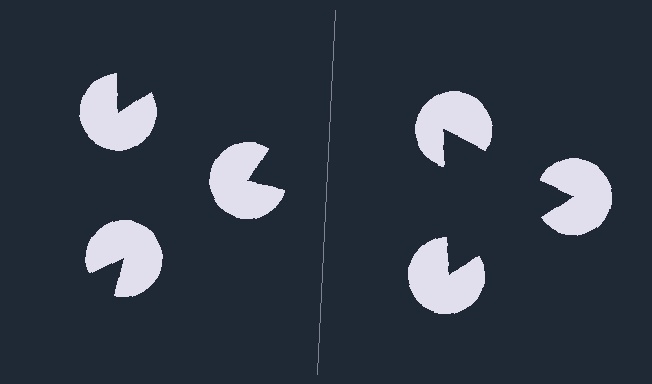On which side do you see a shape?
An illusory triangle appears on the right side. On the left side the wedge cuts are rotated, so no coherent shape forms.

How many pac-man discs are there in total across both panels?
6 — 3 on each side.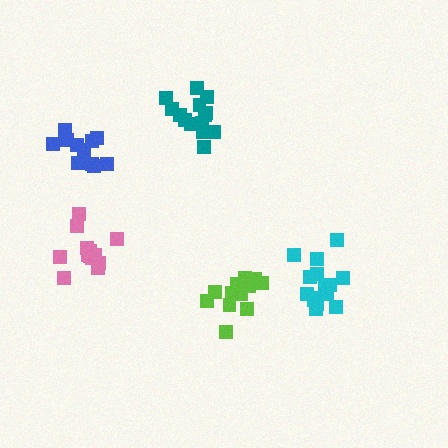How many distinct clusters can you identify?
There are 5 distinct clusters.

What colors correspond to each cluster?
The clusters are colored: cyan, pink, lime, blue, teal.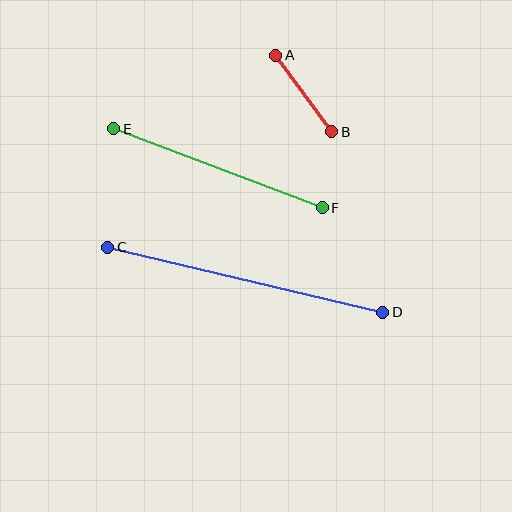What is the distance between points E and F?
The distance is approximately 223 pixels.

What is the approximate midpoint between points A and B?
The midpoint is at approximately (304, 94) pixels.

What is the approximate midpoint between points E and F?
The midpoint is at approximately (218, 168) pixels.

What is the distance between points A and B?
The distance is approximately 95 pixels.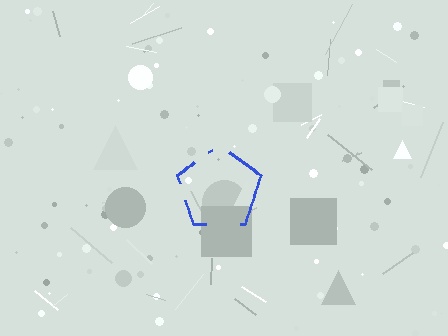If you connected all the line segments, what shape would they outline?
They would outline a pentagon.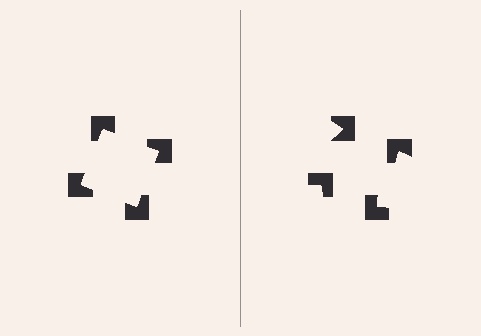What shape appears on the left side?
An illusory square.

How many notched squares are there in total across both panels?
8 — 4 on each side.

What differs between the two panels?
The notched squares are positioned identically on both sides; only the wedge orientations differ. On the left they align to a square; on the right they are misaligned.